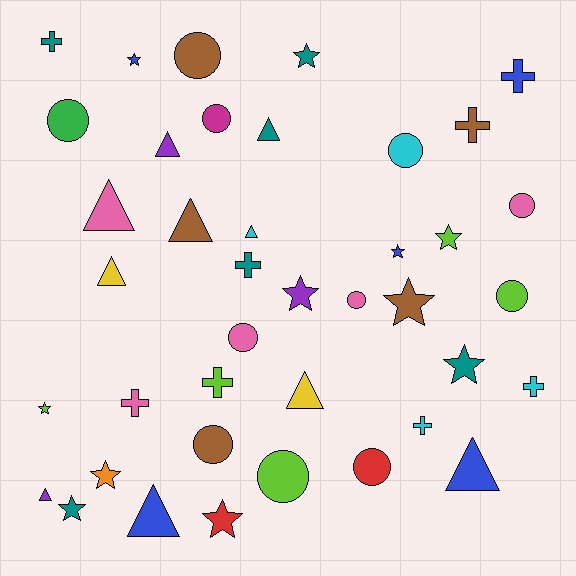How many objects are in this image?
There are 40 objects.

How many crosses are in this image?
There are 8 crosses.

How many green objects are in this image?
There is 1 green object.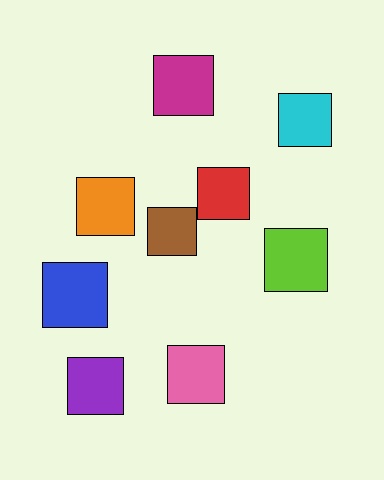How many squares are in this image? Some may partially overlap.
There are 9 squares.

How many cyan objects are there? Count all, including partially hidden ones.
There is 1 cyan object.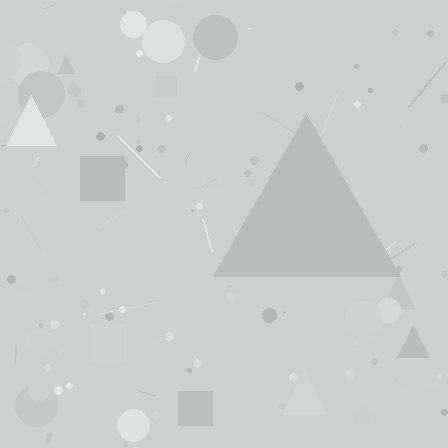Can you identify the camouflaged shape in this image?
The camouflaged shape is a triangle.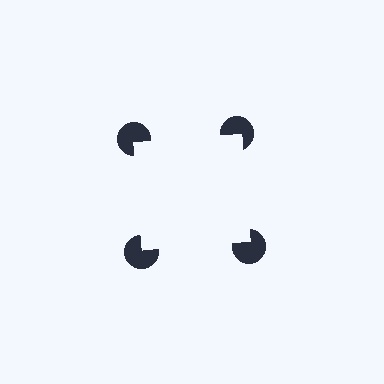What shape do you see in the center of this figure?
An illusory square — its edges are inferred from the aligned wedge cuts in the pac-man discs, not physically drawn.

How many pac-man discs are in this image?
There are 4 — one at each vertex of the illusory square.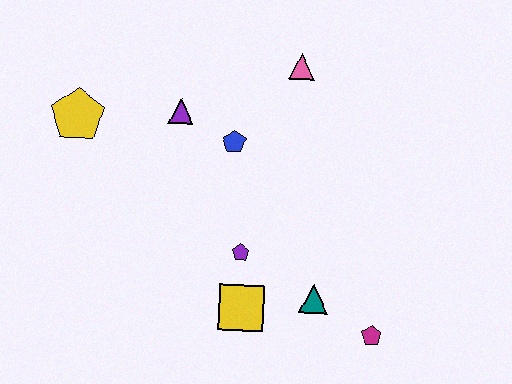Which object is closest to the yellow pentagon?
The purple triangle is closest to the yellow pentagon.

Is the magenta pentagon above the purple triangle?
No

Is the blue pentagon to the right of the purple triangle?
Yes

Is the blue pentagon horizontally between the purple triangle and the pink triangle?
Yes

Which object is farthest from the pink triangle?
The magenta pentagon is farthest from the pink triangle.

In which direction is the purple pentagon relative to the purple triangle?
The purple pentagon is below the purple triangle.